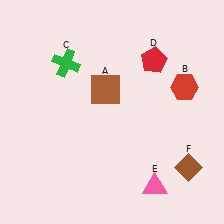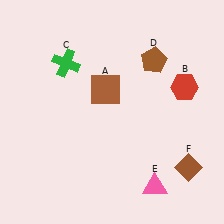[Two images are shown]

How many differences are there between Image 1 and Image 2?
There is 1 difference between the two images.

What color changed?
The pentagon (D) changed from red in Image 1 to brown in Image 2.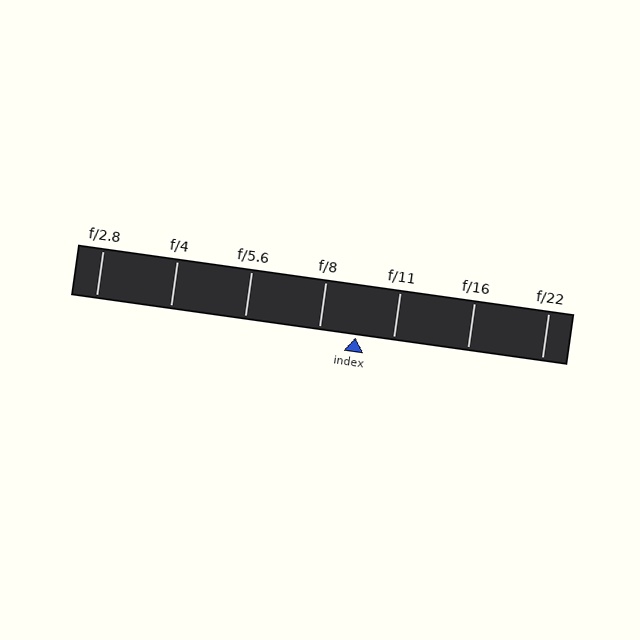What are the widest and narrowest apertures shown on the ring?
The widest aperture shown is f/2.8 and the narrowest is f/22.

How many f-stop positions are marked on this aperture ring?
There are 7 f-stop positions marked.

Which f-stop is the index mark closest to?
The index mark is closest to f/8.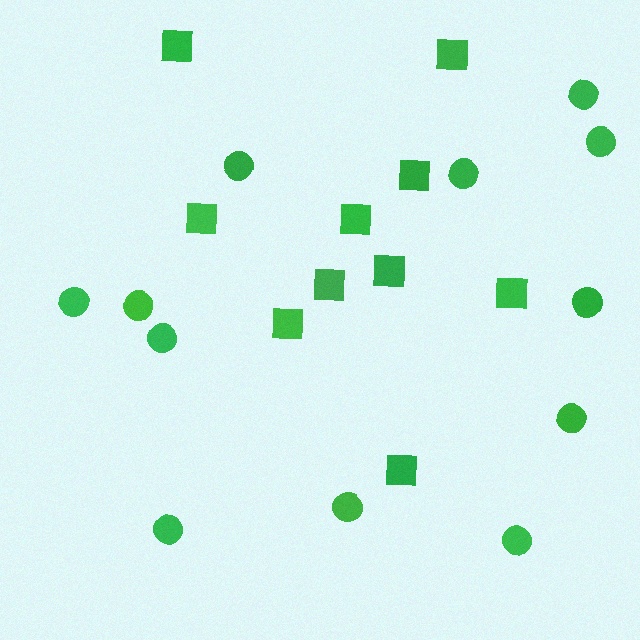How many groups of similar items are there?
There are 2 groups: one group of circles (12) and one group of squares (10).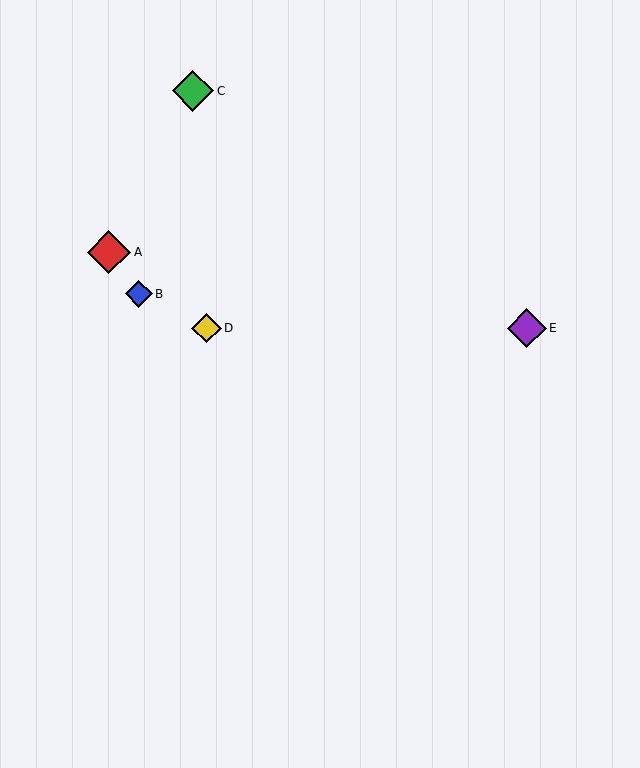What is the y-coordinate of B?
Object B is at y≈294.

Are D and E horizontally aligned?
Yes, both are at y≈328.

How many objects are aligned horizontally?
2 objects (D, E) are aligned horizontally.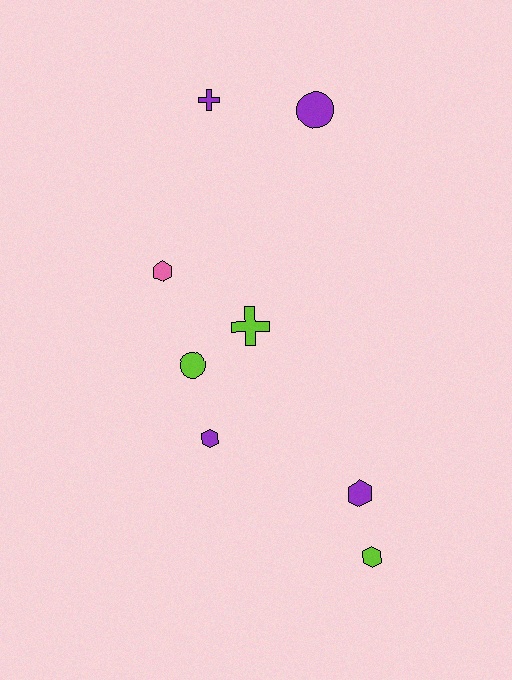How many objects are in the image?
There are 8 objects.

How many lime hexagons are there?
There is 1 lime hexagon.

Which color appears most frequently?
Purple, with 4 objects.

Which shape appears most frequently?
Hexagon, with 4 objects.